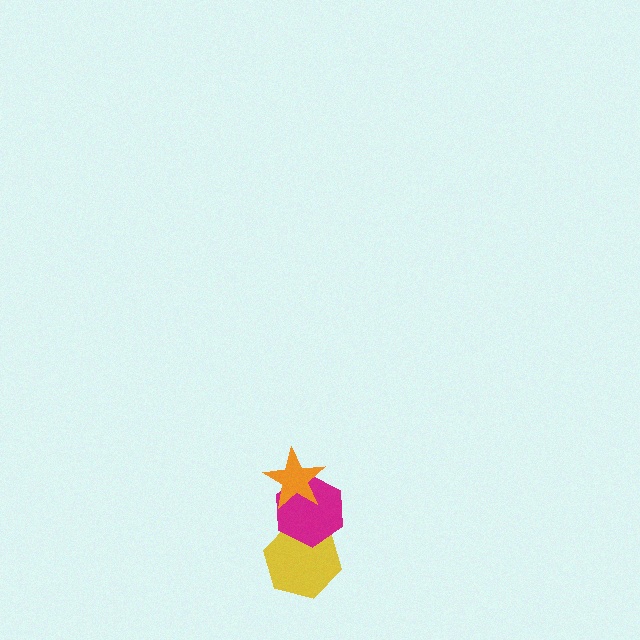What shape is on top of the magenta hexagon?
The orange star is on top of the magenta hexagon.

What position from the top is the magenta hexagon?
The magenta hexagon is 2nd from the top.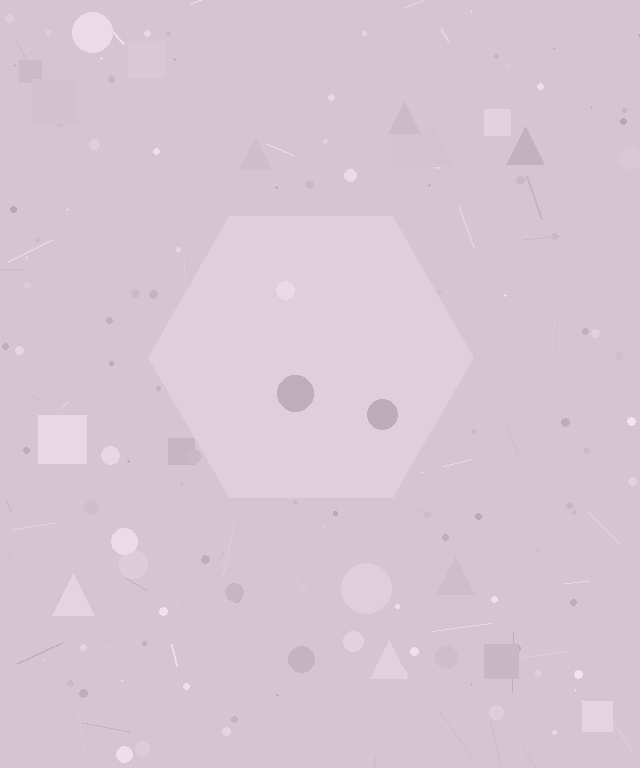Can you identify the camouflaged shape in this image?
The camouflaged shape is a hexagon.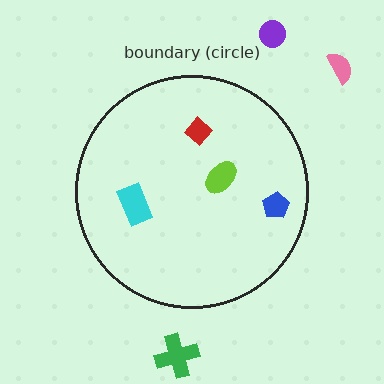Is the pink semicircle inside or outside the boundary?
Outside.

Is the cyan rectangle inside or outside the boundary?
Inside.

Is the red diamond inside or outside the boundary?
Inside.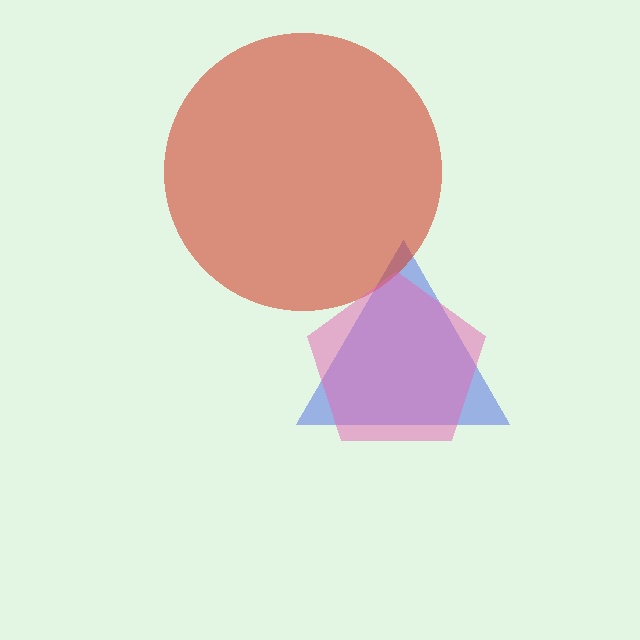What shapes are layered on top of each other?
The layered shapes are: a blue triangle, a red circle, a pink pentagon.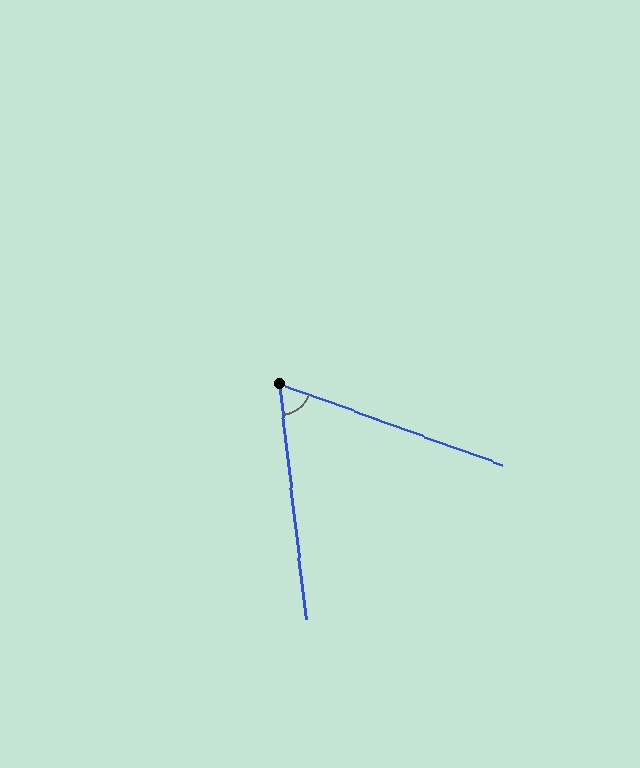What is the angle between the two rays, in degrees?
Approximately 64 degrees.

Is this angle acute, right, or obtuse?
It is acute.